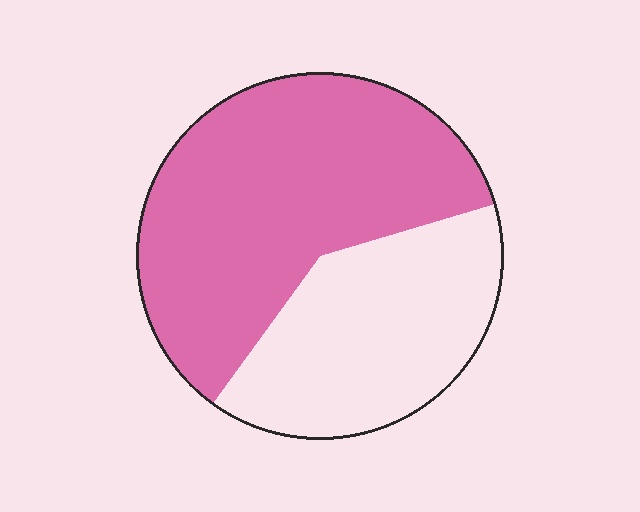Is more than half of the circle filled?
Yes.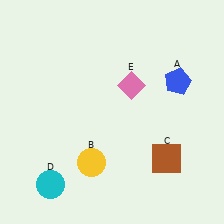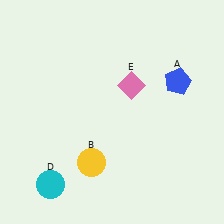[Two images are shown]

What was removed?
The brown square (C) was removed in Image 2.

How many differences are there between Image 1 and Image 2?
There is 1 difference between the two images.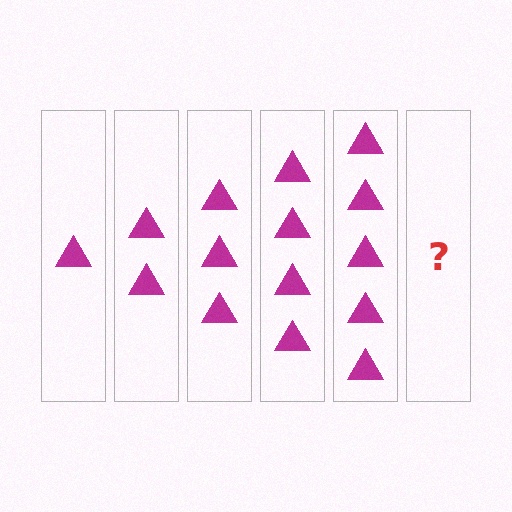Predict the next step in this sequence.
The next step is 6 triangles.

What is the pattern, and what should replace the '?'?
The pattern is that each step adds one more triangle. The '?' should be 6 triangles.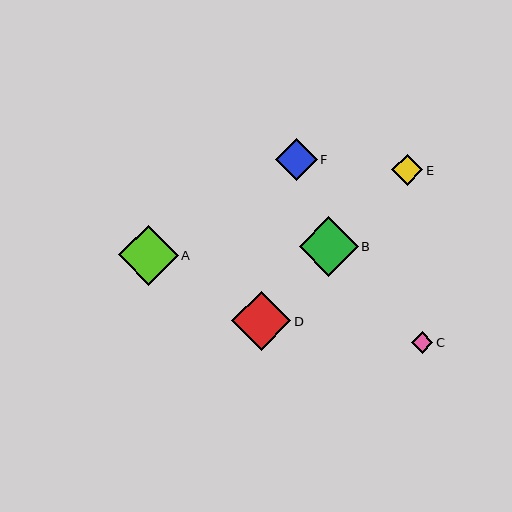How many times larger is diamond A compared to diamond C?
Diamond A is approximately 2.8 times the size of diamond C.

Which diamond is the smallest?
Diamond C is the smallest with a size of approximately 21 pixels.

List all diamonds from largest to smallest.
From largest to smallest: A, B, D, F, E, C.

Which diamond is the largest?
Diamond A is the largest with a size of approximately 60 pixels.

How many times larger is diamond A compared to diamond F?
Diamond A is approximately 1.4 times the size of diamond F.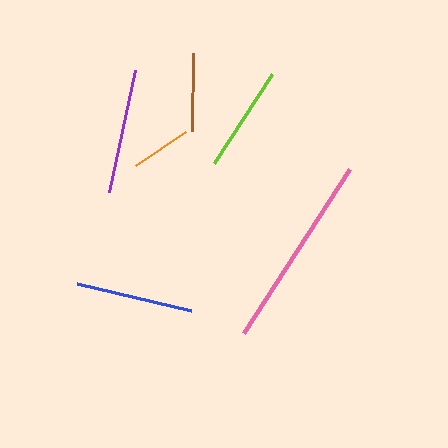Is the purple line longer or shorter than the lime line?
The purple line is longer than the lime line.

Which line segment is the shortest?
The orange line is the shortest at approximately 60 pixels.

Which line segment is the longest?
The pink line is the longest at approximately 196 pixels.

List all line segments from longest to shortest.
From longest to shortest: pink, purple, blue, lime, brown, orange.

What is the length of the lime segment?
The lime segment is approximately 106 pixels long.